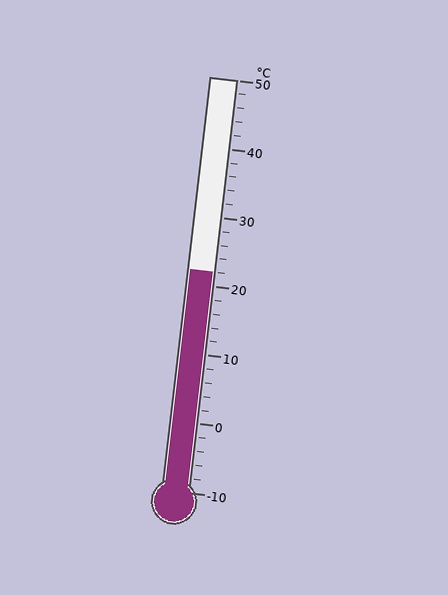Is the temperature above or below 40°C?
The temperature is below 40°C.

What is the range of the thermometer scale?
The thermometer scale ranges from -10°C to 50°C.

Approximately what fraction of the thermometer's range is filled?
The thermometer is filled to approximately 55% of its range.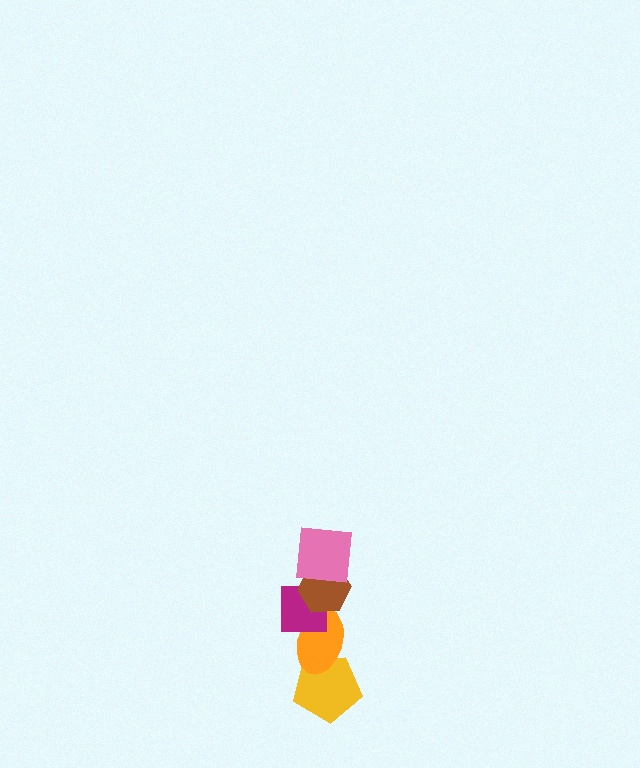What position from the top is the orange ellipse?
The orange ellipse is 4th from the top.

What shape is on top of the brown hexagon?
The pink square is on top of the brown hexagon.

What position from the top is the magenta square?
The magenta square is 3rd from the top.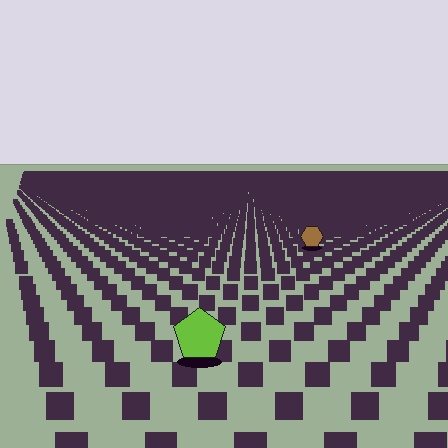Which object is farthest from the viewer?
The brown hexagon is farthest from the viewer. It appears smaller and the ground texture around it is denser.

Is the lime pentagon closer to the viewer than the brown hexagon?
Yes. The lime pentagon is closer — you can tell from the texture gradient: the ground texture is coarser near it.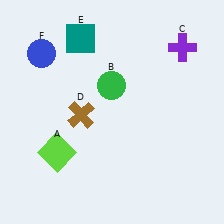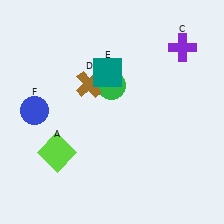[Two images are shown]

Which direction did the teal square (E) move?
The teal square (E) moved down.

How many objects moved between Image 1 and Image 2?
3 objects moved between the two images.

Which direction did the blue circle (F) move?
The blue circle (F) moved down.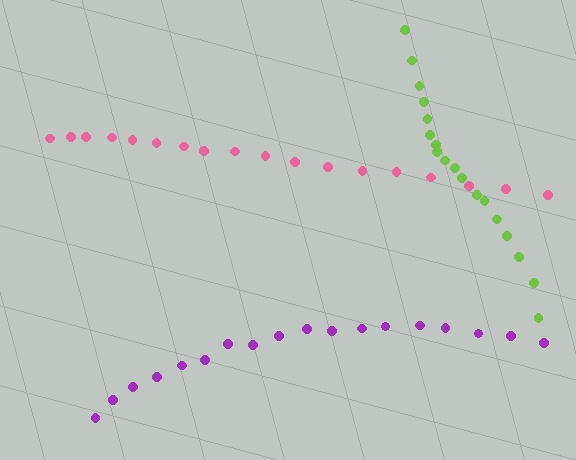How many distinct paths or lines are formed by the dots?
There are 3 distinct paths.